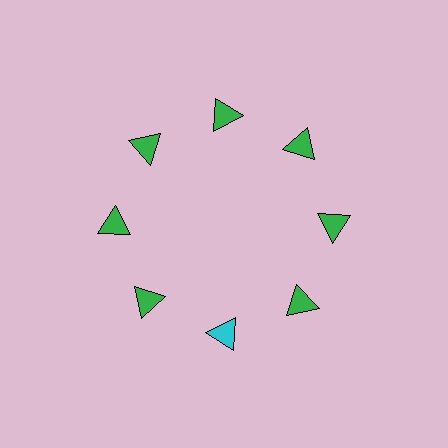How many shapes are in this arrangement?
There are 8 shapes arranged in a ring pattern.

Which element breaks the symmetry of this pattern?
The cyan triangle at roughly the 6 o'clock position breaks the symmetry. All other shapes are green triangles.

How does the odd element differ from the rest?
It has a different color: cyan instead of green.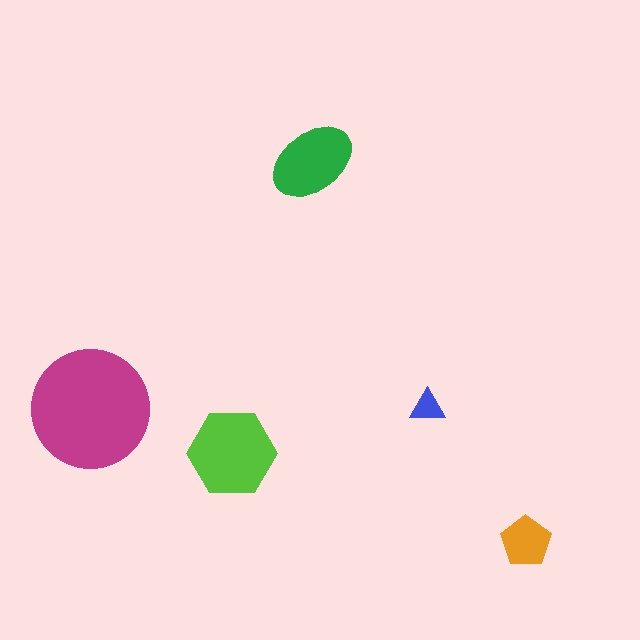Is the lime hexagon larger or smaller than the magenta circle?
Smaller.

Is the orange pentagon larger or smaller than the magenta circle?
Smaller.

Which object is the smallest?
The blue triangle.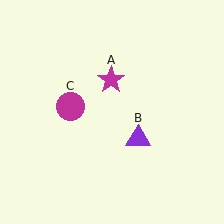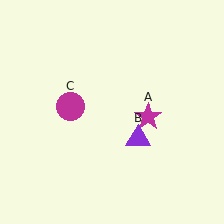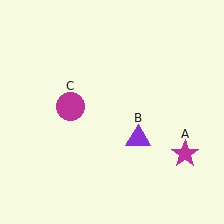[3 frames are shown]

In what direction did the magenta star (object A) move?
The magenta star (object A) moved down and to the right.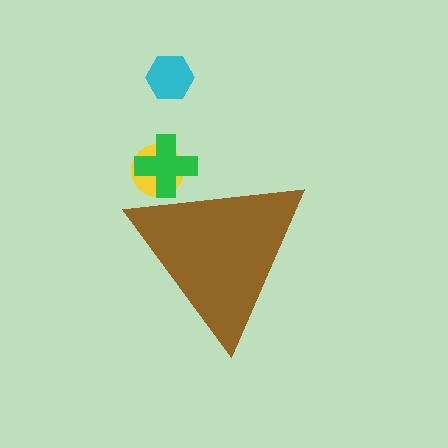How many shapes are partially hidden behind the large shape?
2 shapes are partially hidden.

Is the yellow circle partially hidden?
Yes, the yellow circle is partially hidden behind the brown triangle.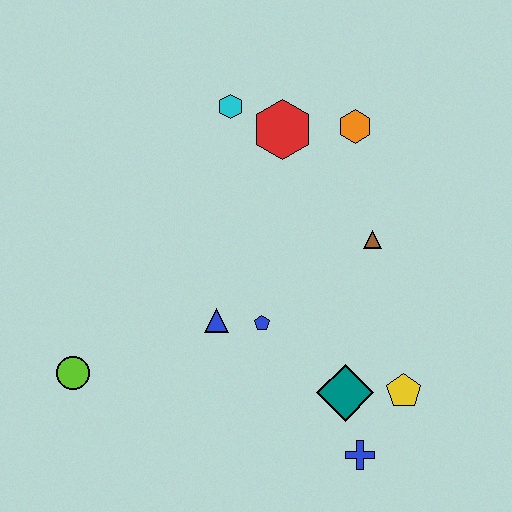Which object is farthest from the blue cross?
The cyan hexagon is farthest from the blue cross.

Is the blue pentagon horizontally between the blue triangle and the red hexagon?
Yes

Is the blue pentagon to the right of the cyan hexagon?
Yes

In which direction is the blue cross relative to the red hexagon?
The blue cross is below the red hexagon.